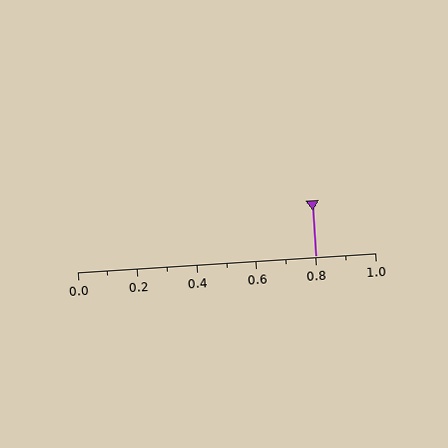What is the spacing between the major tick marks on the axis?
The major ticks are spaced 0.2 apart.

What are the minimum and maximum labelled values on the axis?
The axis runs from 0.0 to 1.0.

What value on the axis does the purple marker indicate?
The marker indicates approximately 0.8.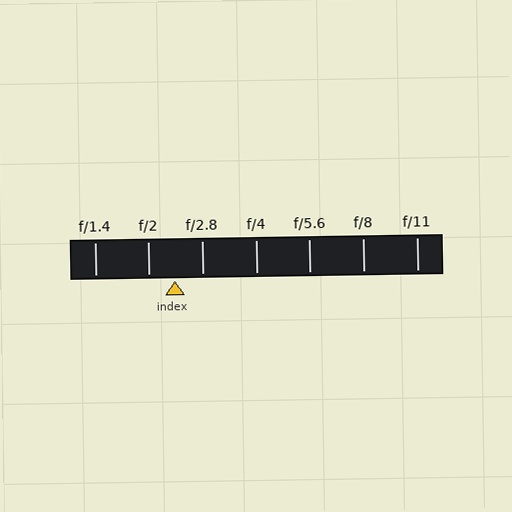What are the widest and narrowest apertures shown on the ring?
The widest aperture shown is f/1.4 and the narrowest is f/11.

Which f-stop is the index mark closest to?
The index mark is closest to f/2.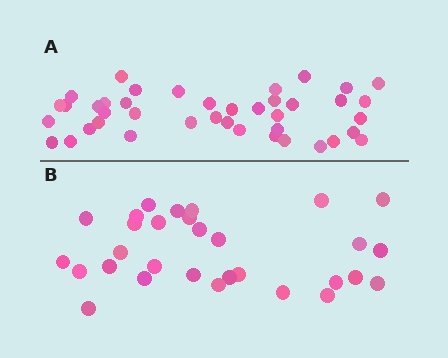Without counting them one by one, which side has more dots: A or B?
Region A (the top region) has more dots.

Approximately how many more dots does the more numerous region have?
Region A has roughly 12 or so more dots than region B.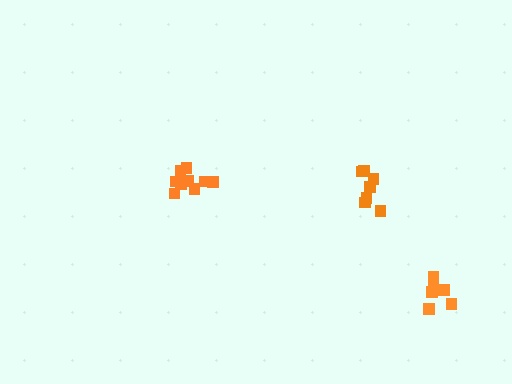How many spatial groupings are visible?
There are 3 spatial groupings.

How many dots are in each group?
Group 1: 7 dots, Group 2: 10 dots, Group 3: 7 dots (24 total).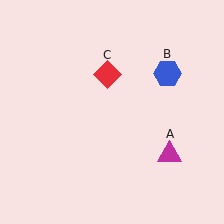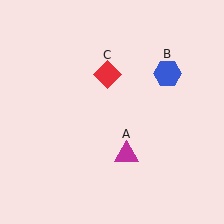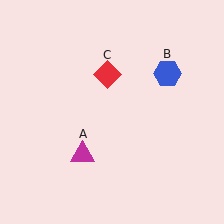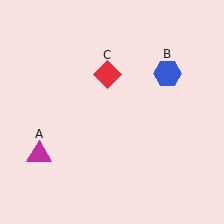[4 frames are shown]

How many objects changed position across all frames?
1 object changed position: magenta triangle (object A).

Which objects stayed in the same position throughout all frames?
Blue hexagon (object B) and red diamond (object C) remained stationary.